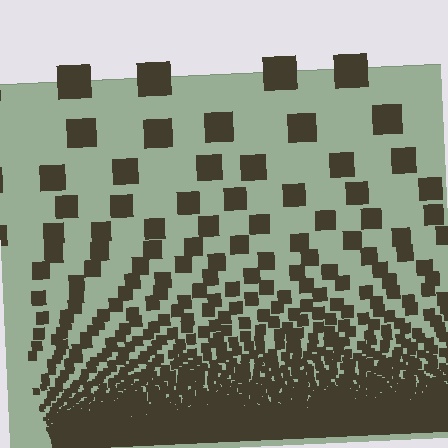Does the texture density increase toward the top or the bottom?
Density increases toward the bottom.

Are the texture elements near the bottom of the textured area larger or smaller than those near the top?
Smaller. The gradient is inverted — elements near the bottom are smaller and denser.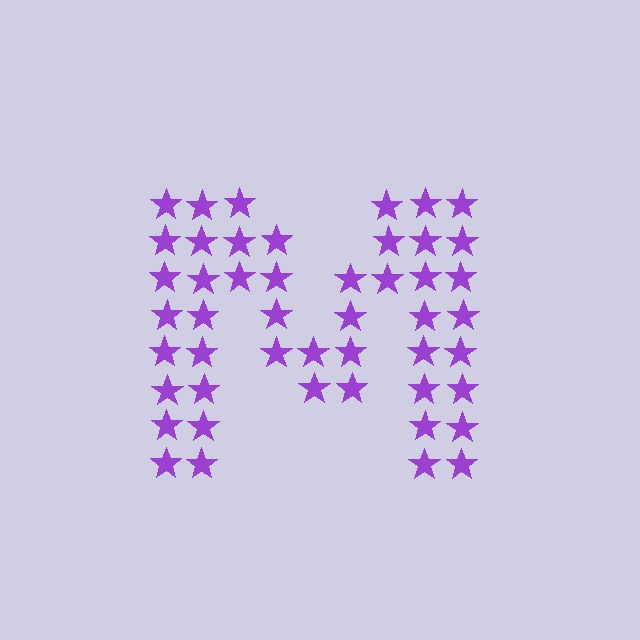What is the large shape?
The large shape is the letter M.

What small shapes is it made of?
It is made of small stars.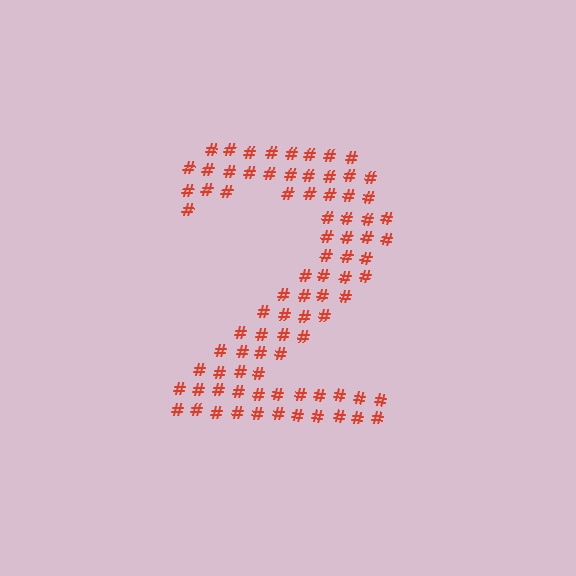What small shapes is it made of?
It is made of small hash symbols.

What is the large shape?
The large shape is the digit 2.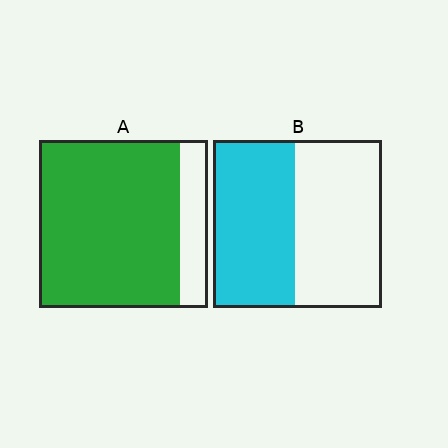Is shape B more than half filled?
Roughly half.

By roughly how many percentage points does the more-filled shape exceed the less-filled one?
By roughly 35 percentage points (A over B).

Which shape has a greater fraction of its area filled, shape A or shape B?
Shape A.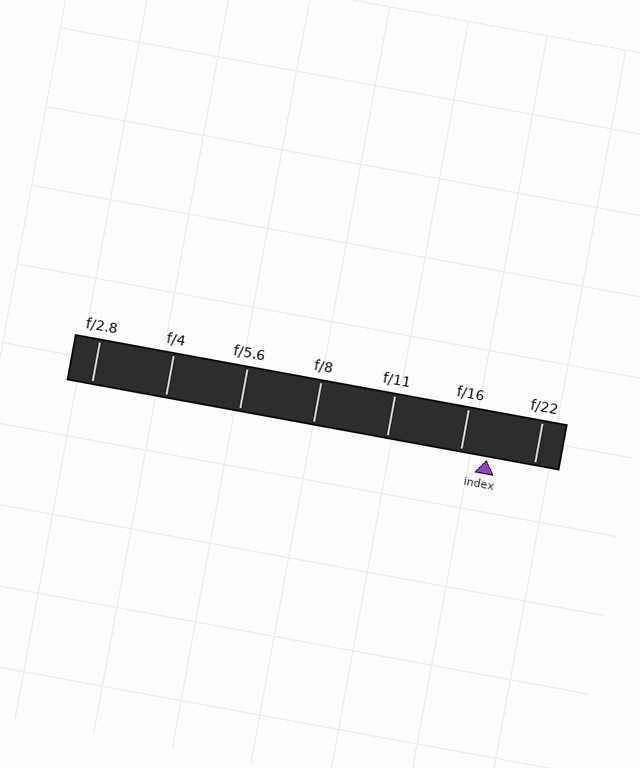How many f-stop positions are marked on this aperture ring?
There are 7 f-stop positions marked.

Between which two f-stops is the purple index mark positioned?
The index mark is between f/16 and f/22.